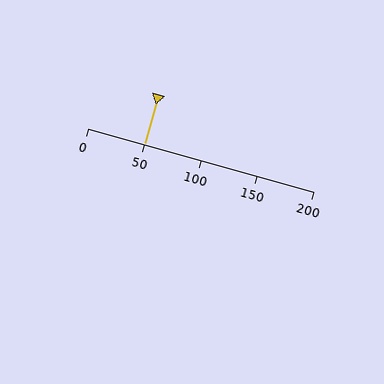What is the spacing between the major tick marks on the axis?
The major ticks are spaced 50 apart.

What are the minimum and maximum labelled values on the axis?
The axis runs from 0 to 200.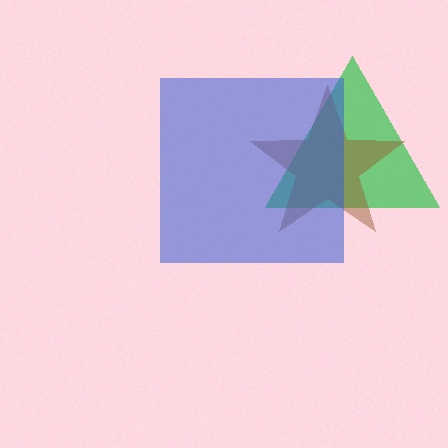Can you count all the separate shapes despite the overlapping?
Yes, there are 3 separate shapes.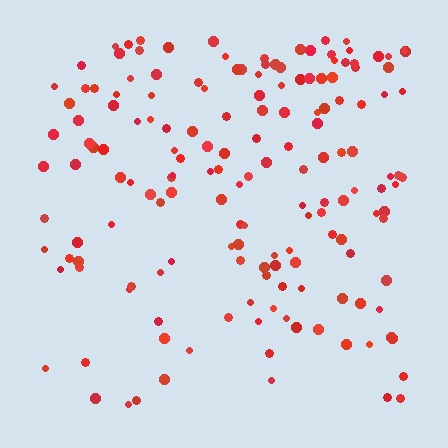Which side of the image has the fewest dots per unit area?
The bottom.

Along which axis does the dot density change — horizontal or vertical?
Vertical.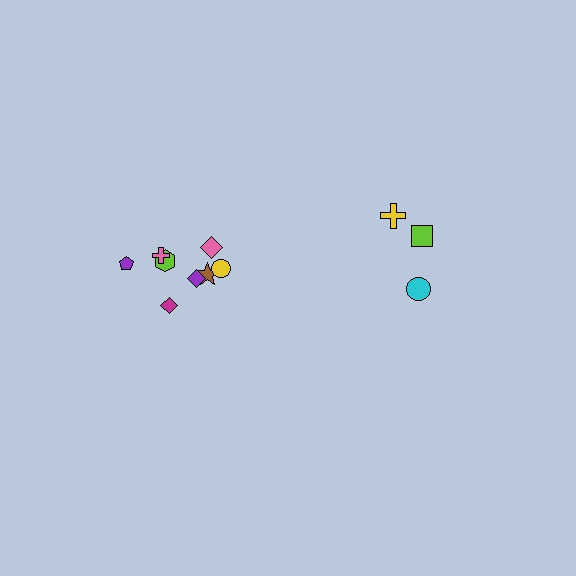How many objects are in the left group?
There are 8 objects.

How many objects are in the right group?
There are 3 objects.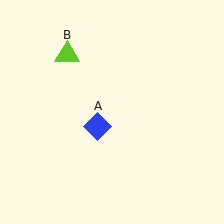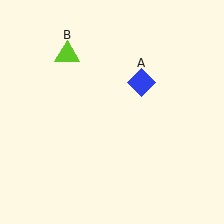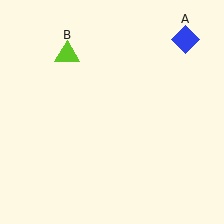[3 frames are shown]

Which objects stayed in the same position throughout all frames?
Lime triangle (object B) remained stationary.